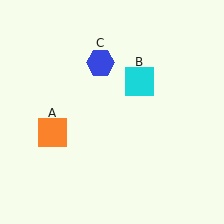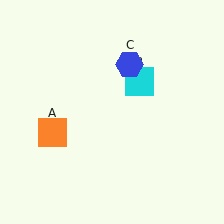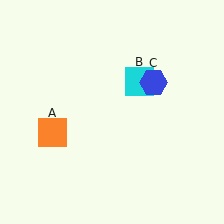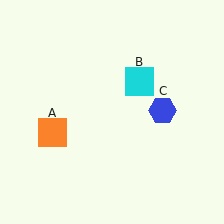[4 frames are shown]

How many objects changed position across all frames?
1 object changed position: blue hexagon (object C).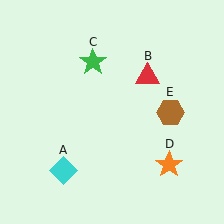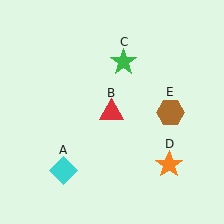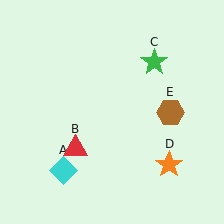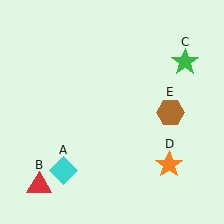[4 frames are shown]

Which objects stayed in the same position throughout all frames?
Cyan diamond (object A) and orange star (object D) and brown hexagon (object E) remained stationary.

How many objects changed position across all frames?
2 objects changed position: red triangle (object B), green star (object C).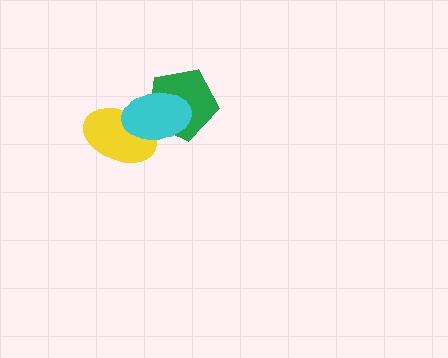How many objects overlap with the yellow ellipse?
1 object overlaps with the yellow ellipse.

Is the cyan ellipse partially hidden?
No, no other shape covers it.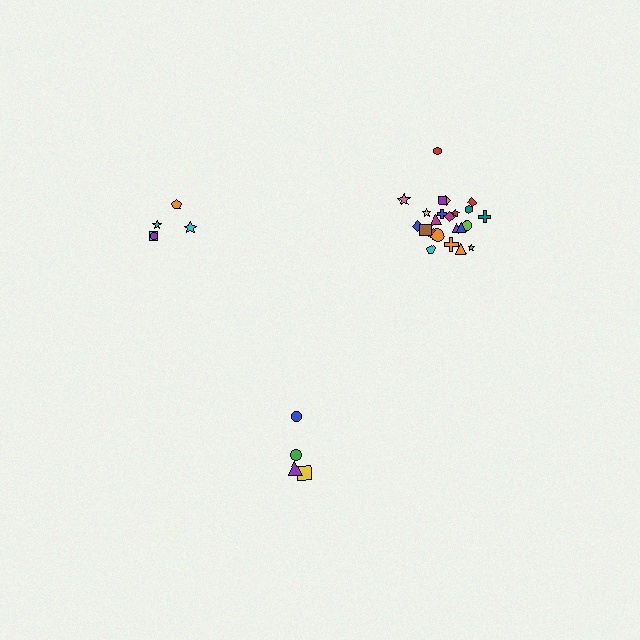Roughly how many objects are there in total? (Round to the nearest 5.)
Roughly 35 objects in total.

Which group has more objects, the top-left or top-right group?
The top-right group.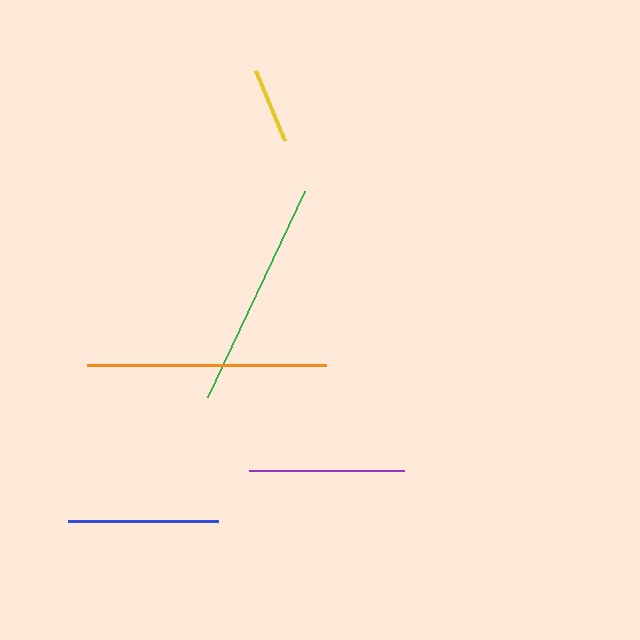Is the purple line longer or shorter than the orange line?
The orange line is longer than the purple line.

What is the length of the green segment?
The green segment is approximately 227 pixels long.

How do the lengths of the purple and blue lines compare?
The purple and blue lines are approximately the same length.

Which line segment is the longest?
The orange line is the longest at approximately 239 pixels.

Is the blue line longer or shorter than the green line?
The green line is longer than the blue line.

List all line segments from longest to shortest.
From longest to shortest: orange, green, purple, blue, yellow.